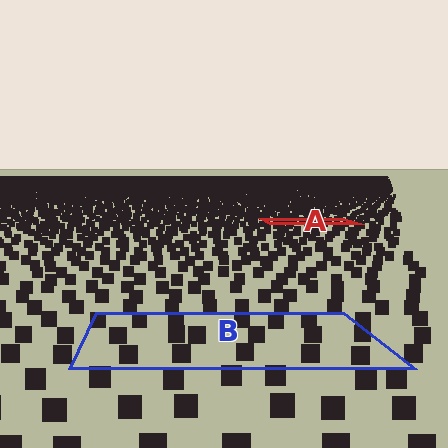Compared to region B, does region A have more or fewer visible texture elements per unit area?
Region A has more texture elements per unit area — they are packed more densely because it is farther away.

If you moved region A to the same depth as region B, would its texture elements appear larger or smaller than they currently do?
They would appear larger. At a closer depth, the same texture elements are projected at a bigger on-screen size.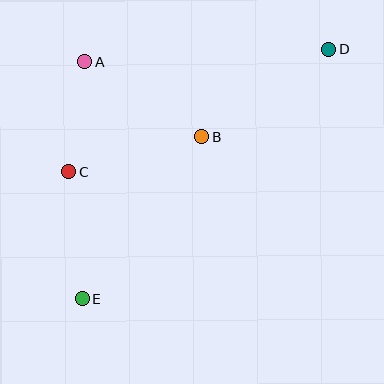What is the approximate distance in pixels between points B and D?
The distance between B and D is approximately 155 pixels.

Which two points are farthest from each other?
Points D and E are farthest from each other.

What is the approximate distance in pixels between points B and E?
The distance between B and E is approximately 201 pixels.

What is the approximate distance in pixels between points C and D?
The distance between C and D is approximately 288 pixels.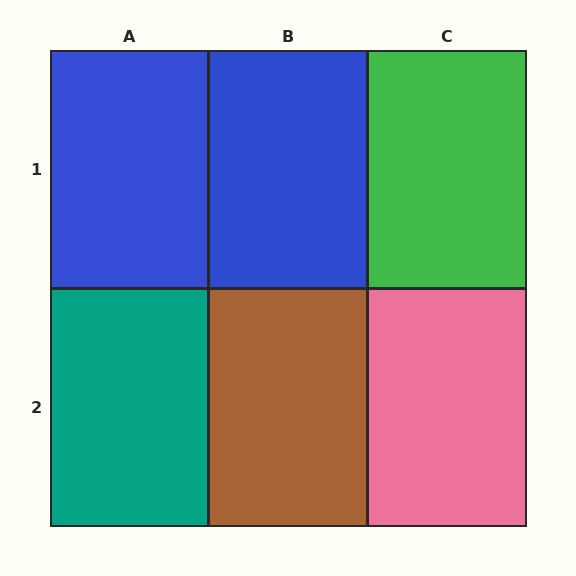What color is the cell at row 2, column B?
Brown.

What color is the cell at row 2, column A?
Teal.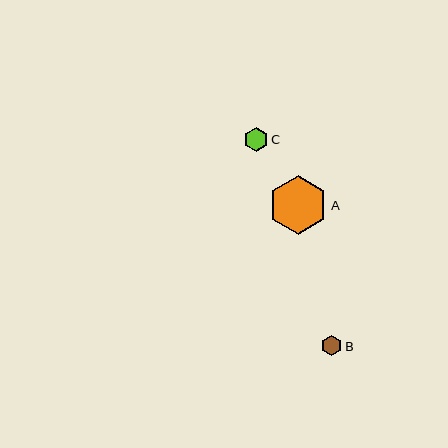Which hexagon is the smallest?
Hexagon B is the smallest with a size of approximately 20 pixels.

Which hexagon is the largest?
Hexagon A is the largest with a size of approximately 59 pixels.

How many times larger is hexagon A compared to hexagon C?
Hexagon A is approximately 2.5 times the size of hexagon C.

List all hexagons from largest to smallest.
From largest to smallest: A, C, B.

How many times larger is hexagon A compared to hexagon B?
Hexagon A is approximately 2.9 times the size of hexagon B.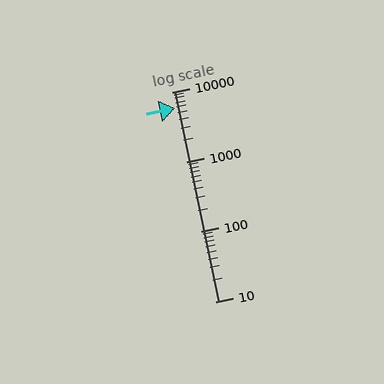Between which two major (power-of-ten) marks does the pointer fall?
The pointer is between 1000 and 10000.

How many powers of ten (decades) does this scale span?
The scale spans 3 decades, from 10 to 10000.